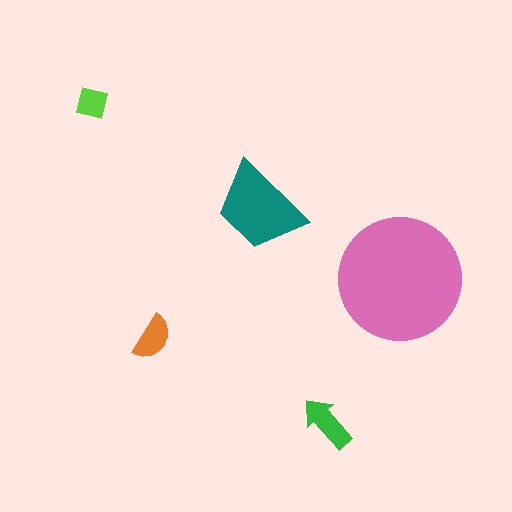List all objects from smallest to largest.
The lime square, the orange semicircle, the green arrow, the teal trapezoid, the pink circle.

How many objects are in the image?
There are 5 objects in the image.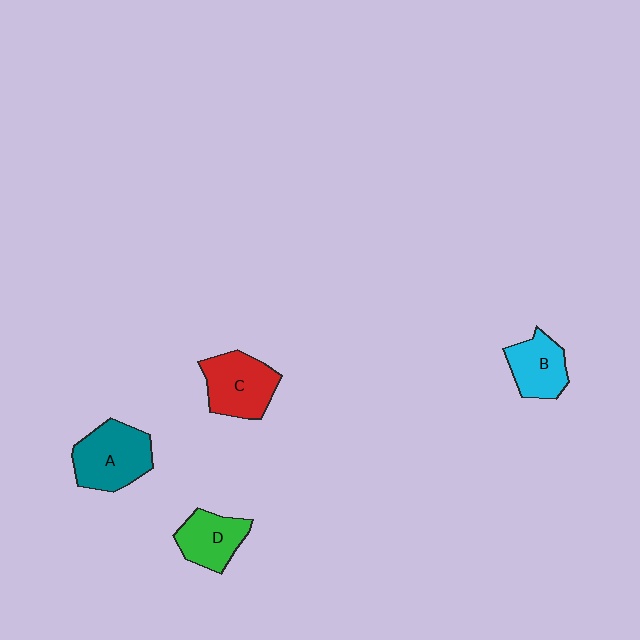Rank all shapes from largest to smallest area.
From largest to smallest: A (teal), C (red), D (green), B (cyan).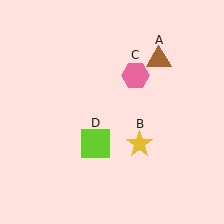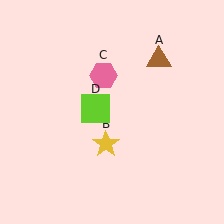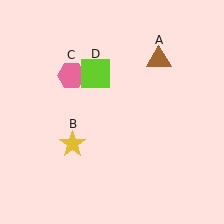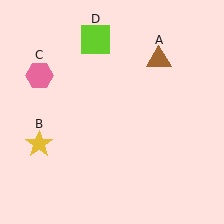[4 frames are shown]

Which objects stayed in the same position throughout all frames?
Brown triangle (object A) remained stationary.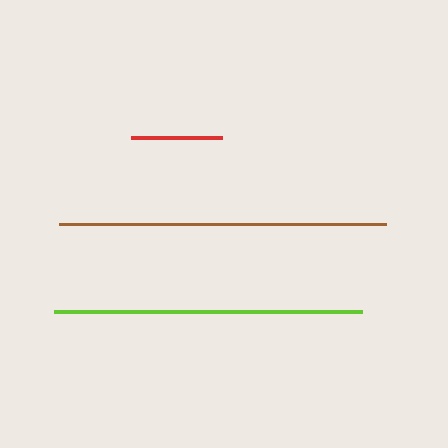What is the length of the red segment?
The red segment is approximately 91 pixels long.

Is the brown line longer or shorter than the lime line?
The brown line is longer than the lime line.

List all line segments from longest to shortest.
From longest to shortest: brown, lime, red.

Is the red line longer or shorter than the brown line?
The brown line is longer than the red line.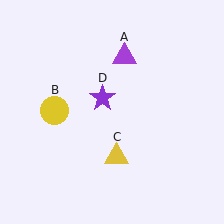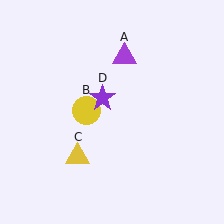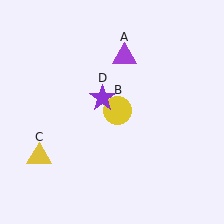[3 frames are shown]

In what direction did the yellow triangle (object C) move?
The yellow triangle (object C) moved left.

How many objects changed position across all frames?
2 objects changed position: yellow circle (object B), yellow triangle (object C).